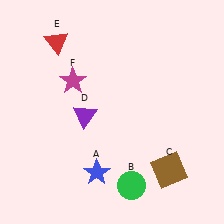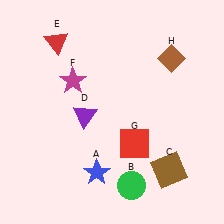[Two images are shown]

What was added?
A red square (G), a brown diamond (H) were added in Image 2.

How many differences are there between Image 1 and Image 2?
There are 2 differences between the two images.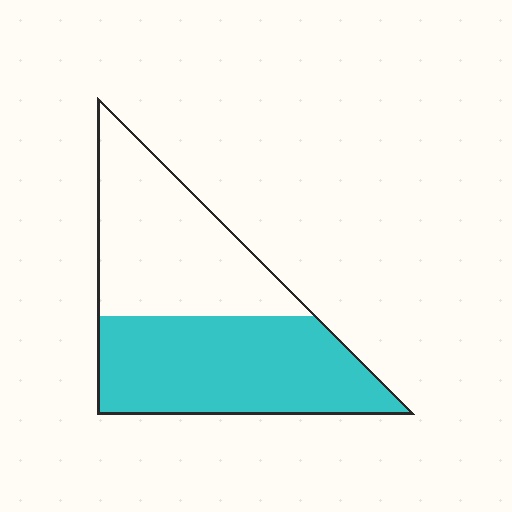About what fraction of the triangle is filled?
About one half (1/2).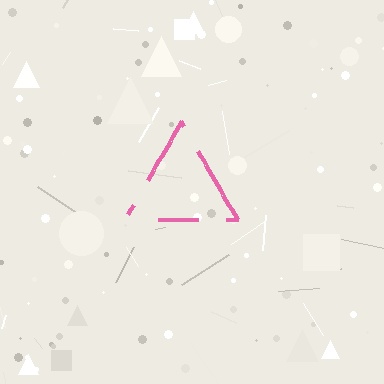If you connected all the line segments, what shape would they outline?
They would outline a triangle.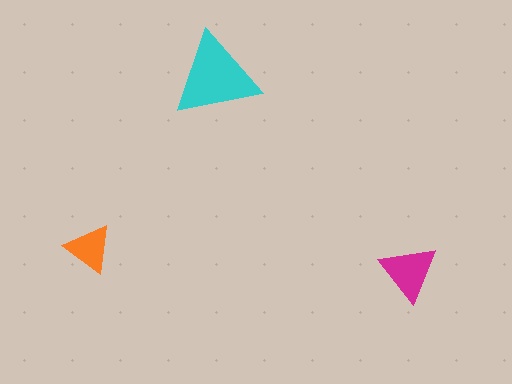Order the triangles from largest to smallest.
the cyan one, the magenta one, the orange one.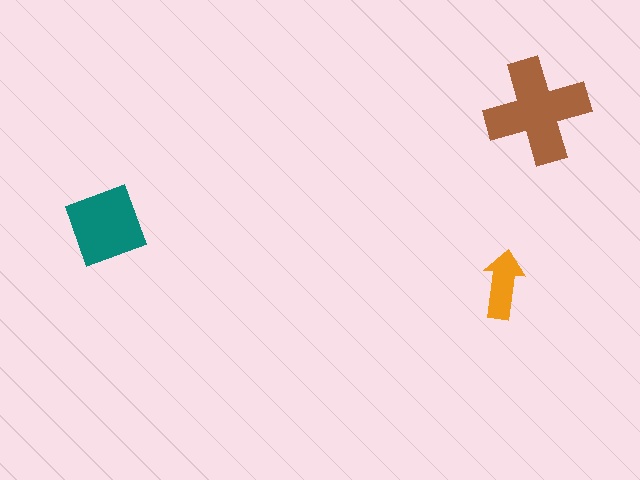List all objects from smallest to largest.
The orange arrow, the teal diamond, the brown cross.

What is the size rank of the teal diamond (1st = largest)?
2nd.